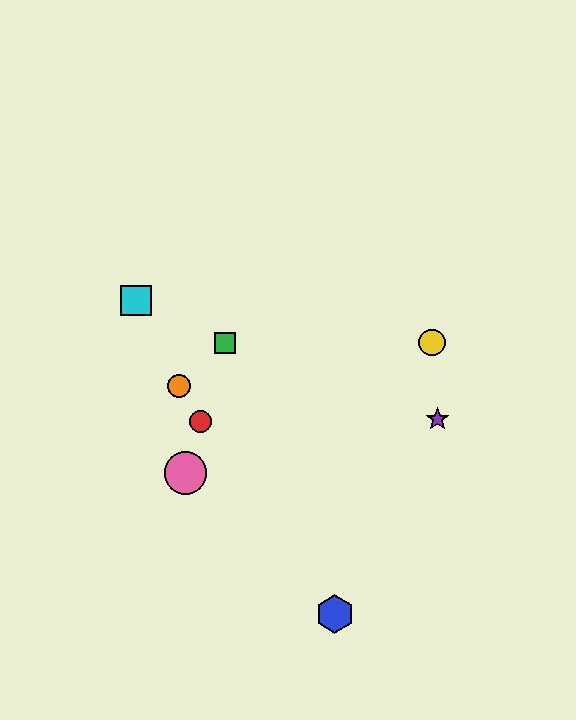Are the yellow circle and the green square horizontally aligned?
Yes, both are at y≈343.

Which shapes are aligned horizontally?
The green square, the yellow circle are aligned horizontally.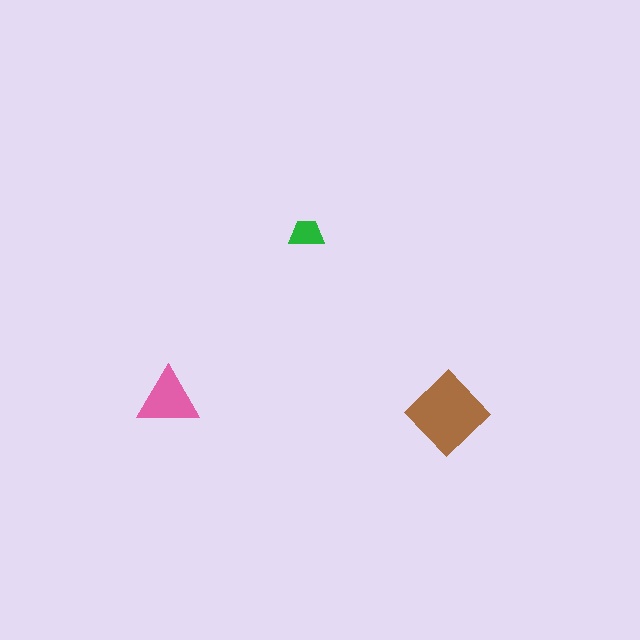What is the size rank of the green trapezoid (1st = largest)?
3rd.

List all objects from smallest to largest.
The green trapezoid, the pink triangle, the brown diamond.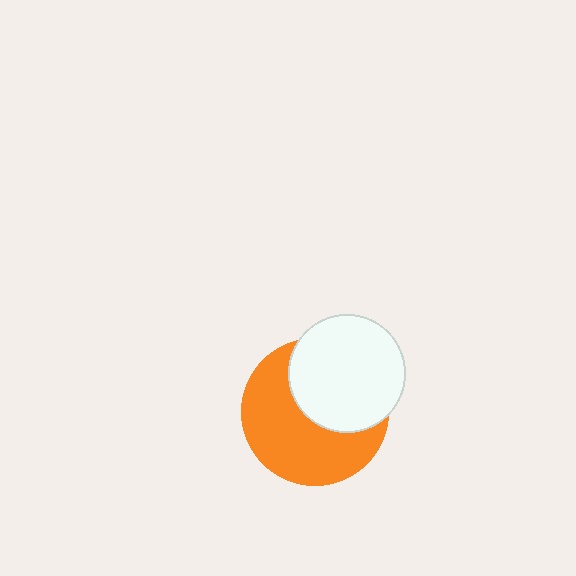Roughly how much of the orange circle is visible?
About half of it is visible (roughly 57%).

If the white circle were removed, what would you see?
You would see the complete orange circle.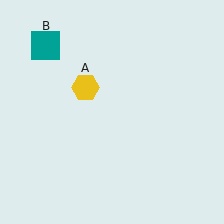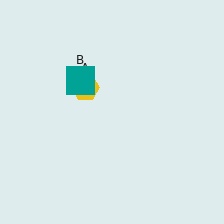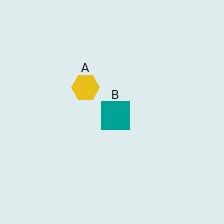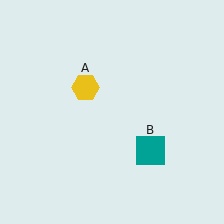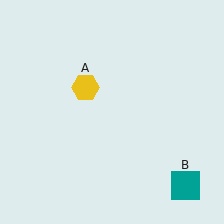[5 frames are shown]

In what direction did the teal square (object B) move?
The teal square (object B) moved down and to the right.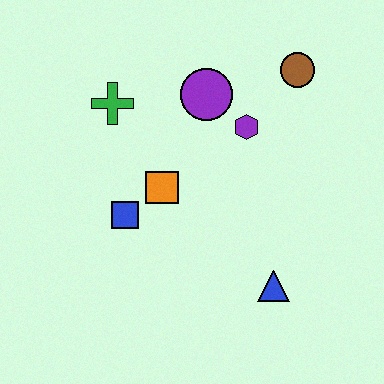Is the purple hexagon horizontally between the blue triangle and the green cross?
Yes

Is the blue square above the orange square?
No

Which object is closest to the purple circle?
The purple hexagon is closest to the purple circle.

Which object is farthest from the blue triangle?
The green cross is farthest from the blue triangle.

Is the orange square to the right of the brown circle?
No